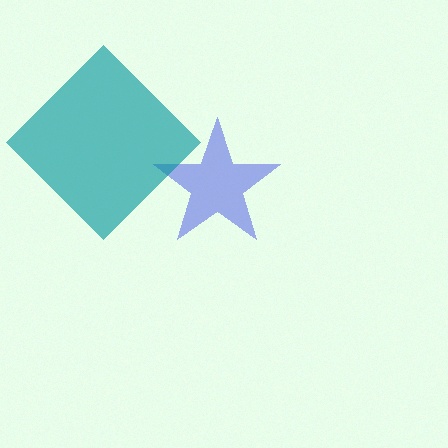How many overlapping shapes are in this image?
There are 2 overlapping shapes in the image.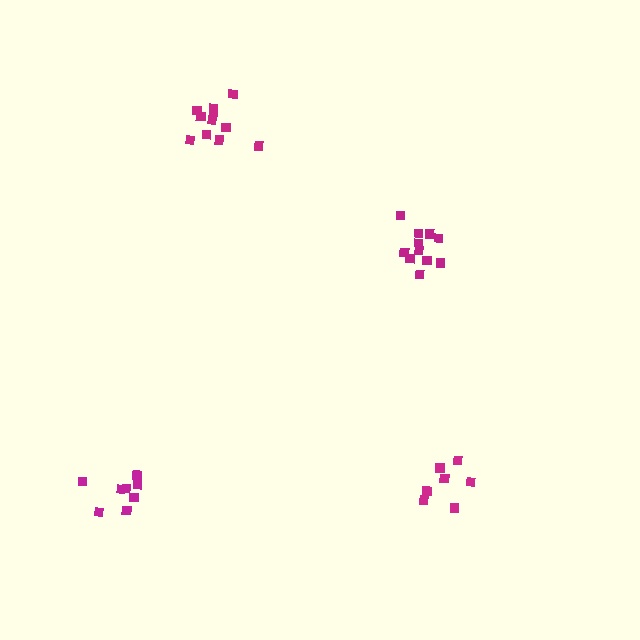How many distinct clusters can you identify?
There are 4 distinct clusters.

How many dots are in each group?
Group 1: 11 dots, Group 2: 11 dots, Group 3: 8 dots, Group 4: 7 dots (37 total).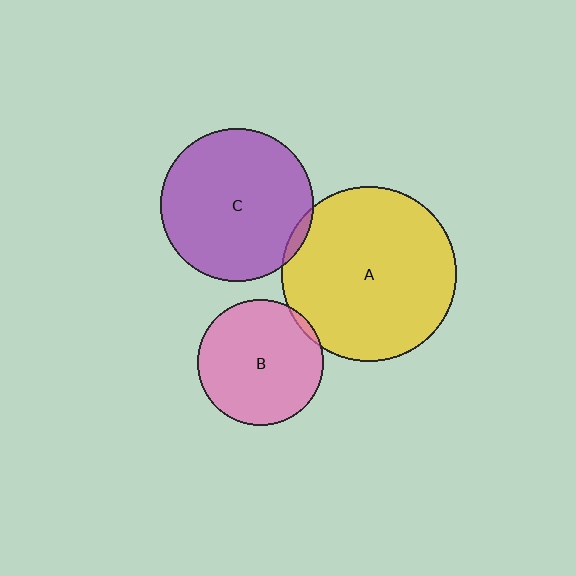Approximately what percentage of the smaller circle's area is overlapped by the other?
Approximately 5%.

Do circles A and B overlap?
Yes.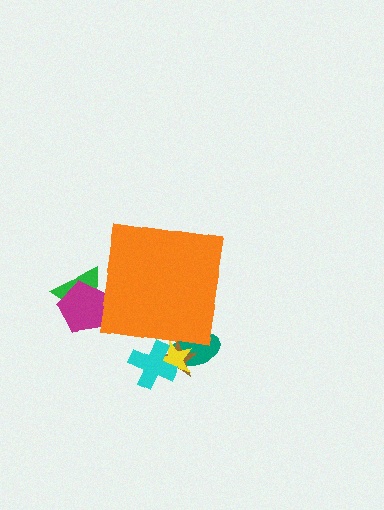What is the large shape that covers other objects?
An orange square.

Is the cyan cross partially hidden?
Yes, the cyan cross is partially hidden behind the orange square.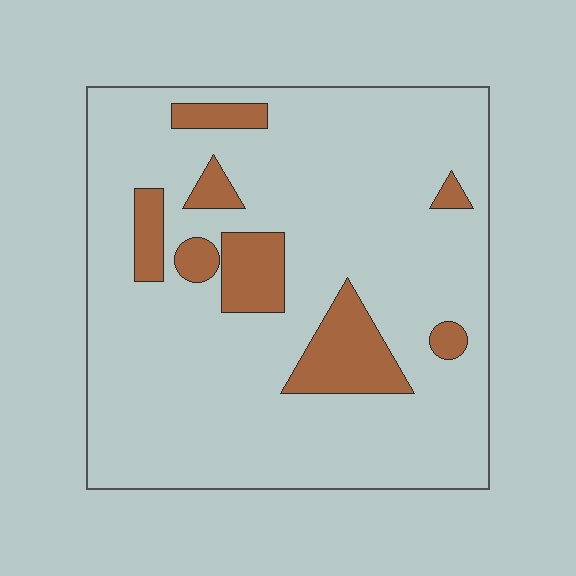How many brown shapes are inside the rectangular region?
8.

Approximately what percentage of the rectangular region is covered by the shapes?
Approximately 15%.